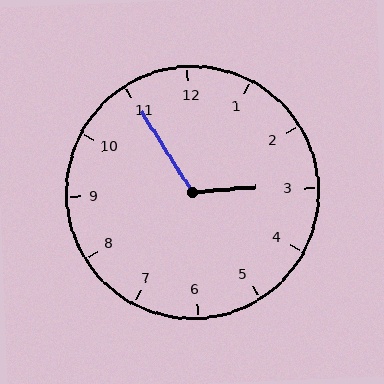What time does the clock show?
2:55.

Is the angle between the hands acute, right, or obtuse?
It is obtuse.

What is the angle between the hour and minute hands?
Approximately 118 degrees.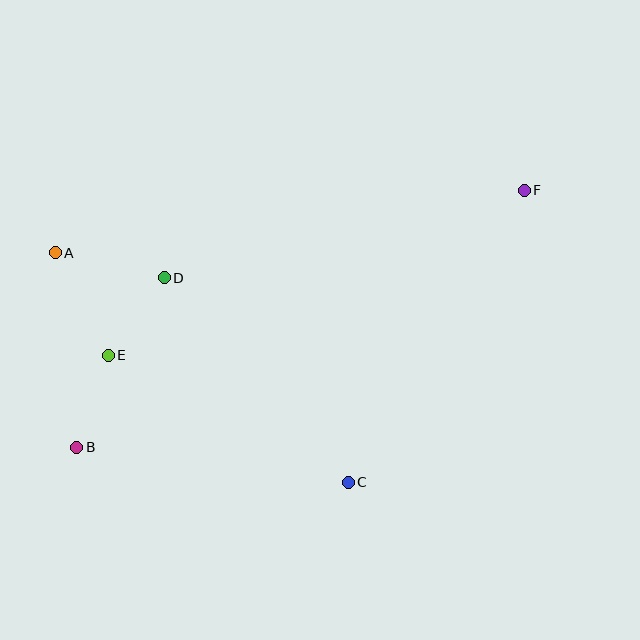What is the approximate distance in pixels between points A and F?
The distance between A and F is approximately 473 pixels.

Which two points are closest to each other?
Points D and E are closest to each other.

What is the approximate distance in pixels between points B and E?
The distance between B and E is approximately 97 pixels.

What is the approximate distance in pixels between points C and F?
The distance between C and F is approximately 341 pixels.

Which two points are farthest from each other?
Points B and F are farthest from each other.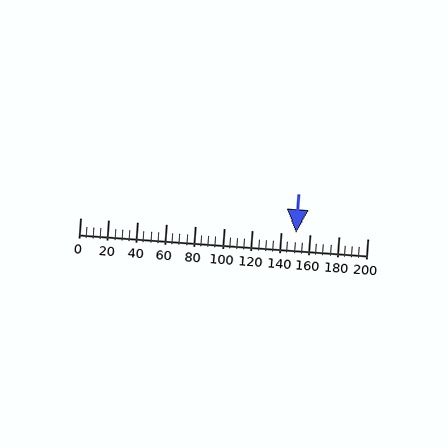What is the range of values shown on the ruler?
The ruler shows values from 0 to 200.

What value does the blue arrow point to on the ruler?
The blue arrow points to approximately 150.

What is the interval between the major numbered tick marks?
The major tick marks are spaced 20 units apart.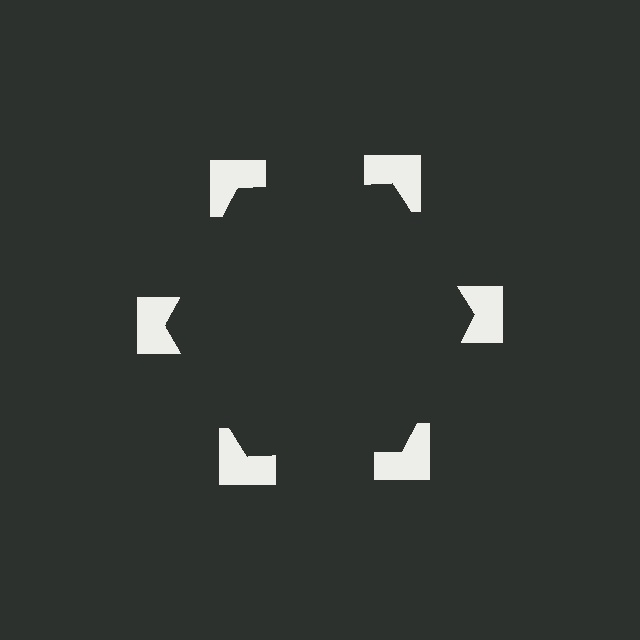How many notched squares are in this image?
There are 6 — one at each vertex of the illusory hexagon.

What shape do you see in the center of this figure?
An illusory hexagon — its edges are inferred from the aligned wedge cuts in the notched squares, not physically drawn.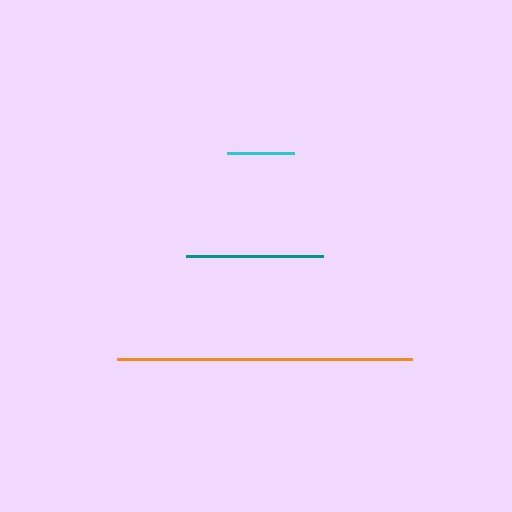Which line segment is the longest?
The orange line is the longest at approximately 295 pixels.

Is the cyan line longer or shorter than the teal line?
The teal line is longer than the cyan line.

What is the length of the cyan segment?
The cyan segment is approximately 66 pixels long.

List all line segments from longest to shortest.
From longest to shortest: orange, teal, cyan.